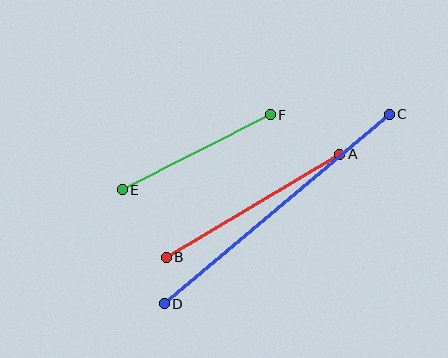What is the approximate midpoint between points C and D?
The midpoint is at approximately (277, 209) pixels.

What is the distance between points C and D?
The distance is approximately 294 pixels.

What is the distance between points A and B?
The distance is approximately 202 pixels.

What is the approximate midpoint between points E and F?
The midpoint is at approximately (196, 152) pixels.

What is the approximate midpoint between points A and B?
The midpoint is at approximately (253, 206) pixels.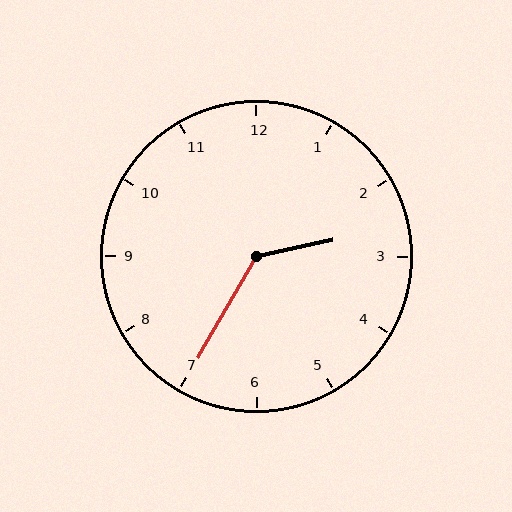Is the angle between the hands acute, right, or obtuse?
It is obtuse.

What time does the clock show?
2:35.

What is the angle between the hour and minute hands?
Approximately 132 degrees.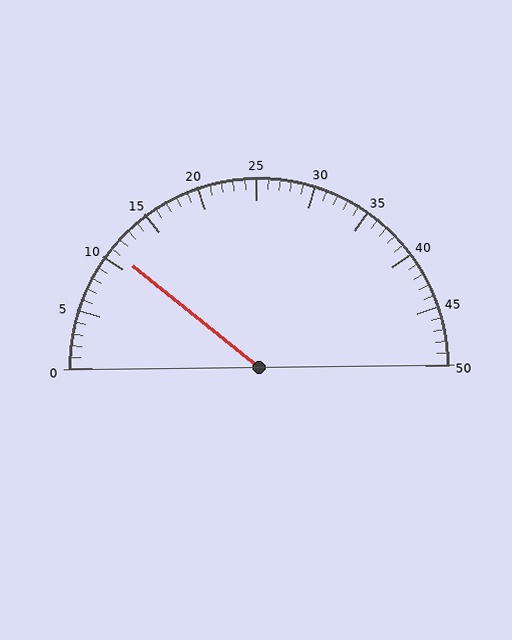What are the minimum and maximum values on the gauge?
The gauge ranges from 0 to 50.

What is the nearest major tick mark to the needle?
The nearest major tick mark is 10.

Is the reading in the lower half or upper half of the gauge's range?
The reading is in the lower half of the range (0 to 50).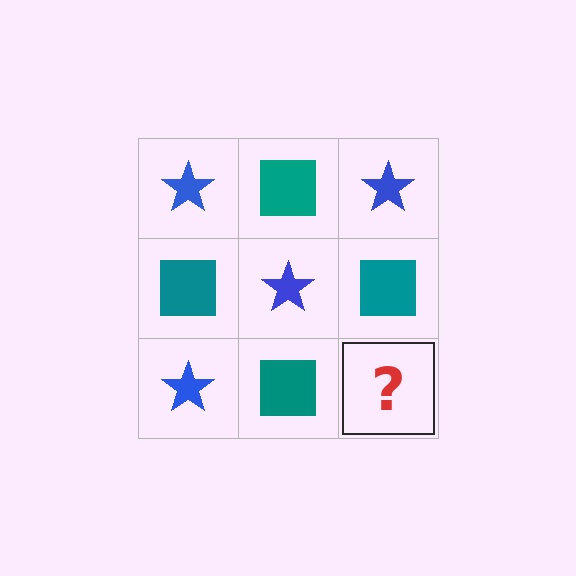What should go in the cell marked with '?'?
The missing cell should contain a blue star.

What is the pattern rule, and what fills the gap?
The rule is that it alternates blue star and teal square in a checkerboard pattern. The gap should be filled with a blue star.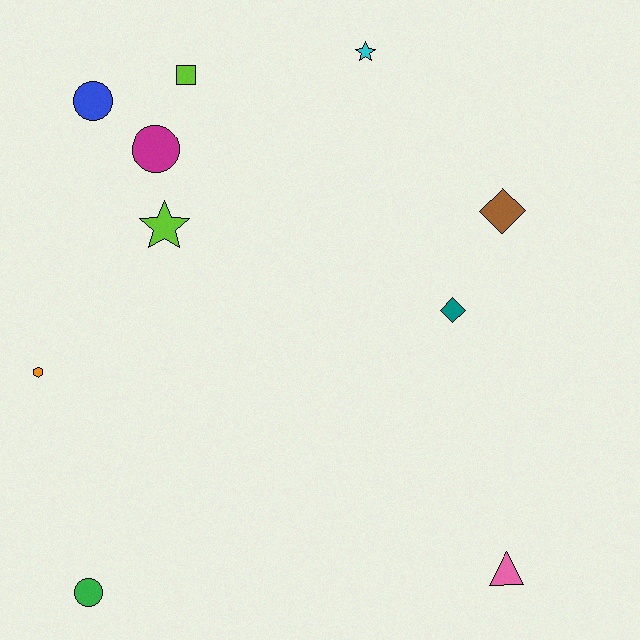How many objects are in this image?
There are 10 objects.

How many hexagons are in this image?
There is 1 hexagon.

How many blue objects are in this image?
There is 1 blue object.